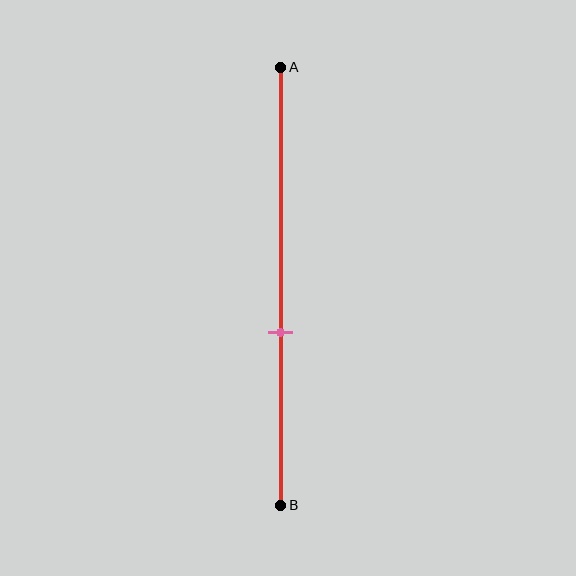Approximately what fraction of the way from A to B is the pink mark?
The pink mark is approximately 60% of the way from A to B.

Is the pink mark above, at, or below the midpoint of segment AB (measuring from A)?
The pink mark is below the midpoint of segment AB.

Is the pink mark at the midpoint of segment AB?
No, the mark is at about 60% from A, not at the 50% midpoint.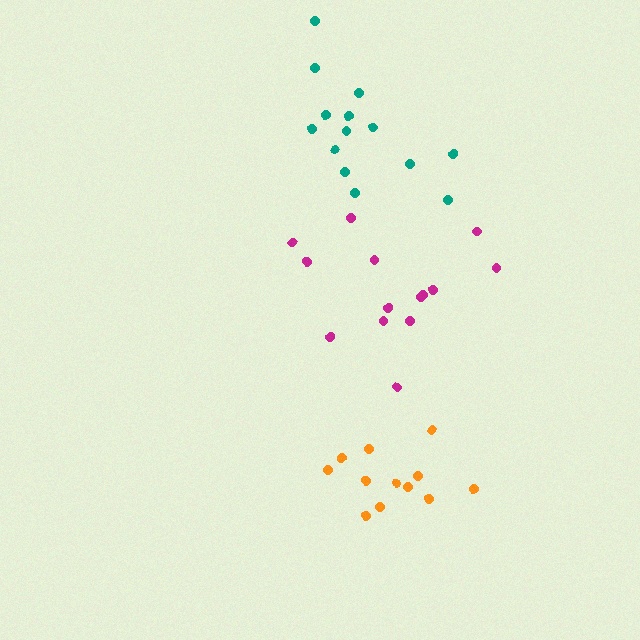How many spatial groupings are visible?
There are 3 spatial groupings.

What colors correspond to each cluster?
The clusters are colored: magenta, orange, teal.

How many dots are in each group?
Group 1: 14 dots, Group 2: 12 dots, Group 3: 14 dots (40 total).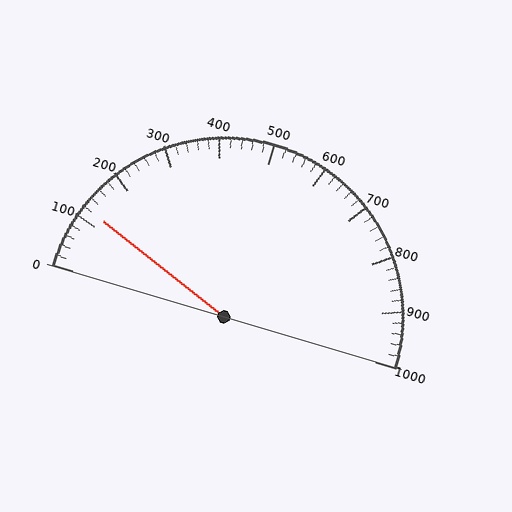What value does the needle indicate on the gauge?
The needle indicates approximately 120.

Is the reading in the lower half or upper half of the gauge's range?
The reading is in the lower half of the range (0 to 1000).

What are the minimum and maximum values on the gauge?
The gauge ranges from 0 to 1000.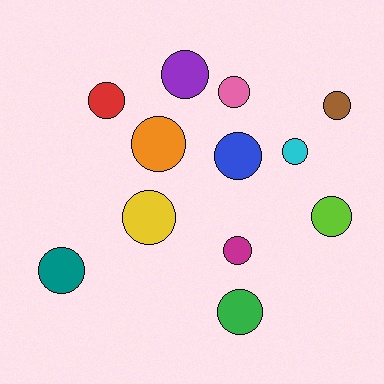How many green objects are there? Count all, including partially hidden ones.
There is 1 green object.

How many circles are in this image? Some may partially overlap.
There are 12 circles.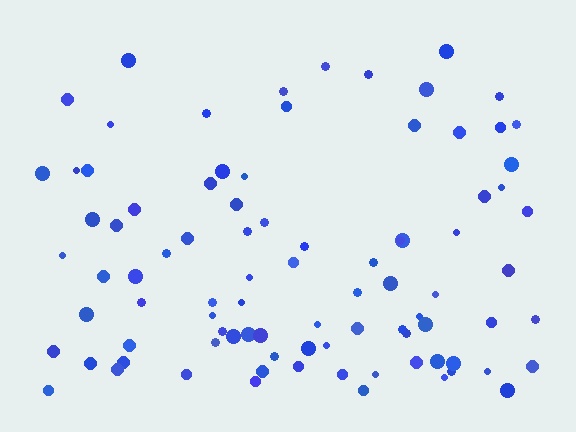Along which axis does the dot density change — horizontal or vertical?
Vertical.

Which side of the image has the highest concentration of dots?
The bottom.